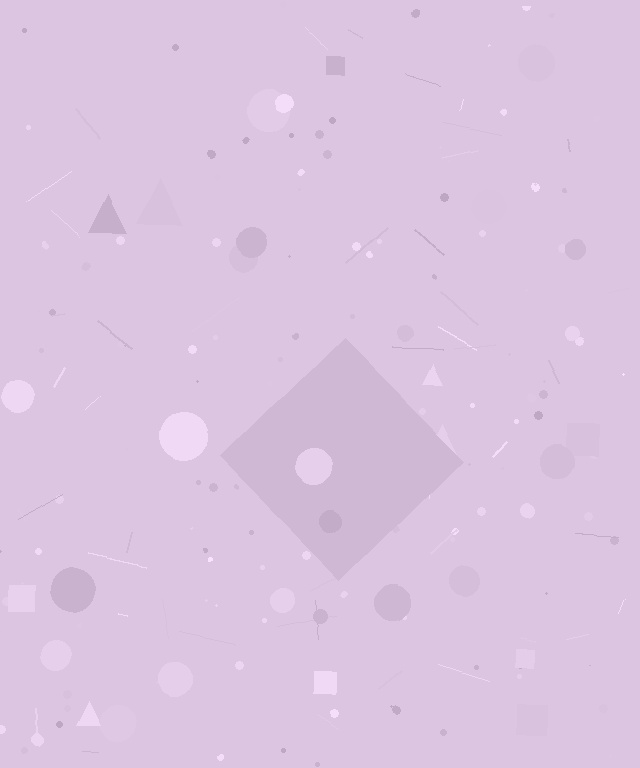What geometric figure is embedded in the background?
A diamond is embedded in the background.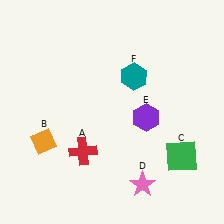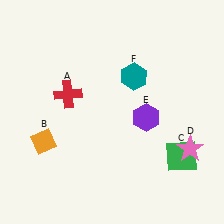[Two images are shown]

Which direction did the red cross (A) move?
The red cross (A) moved up.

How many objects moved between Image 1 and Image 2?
2 objects moved between the two images.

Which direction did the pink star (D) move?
The pink star (D) moved right.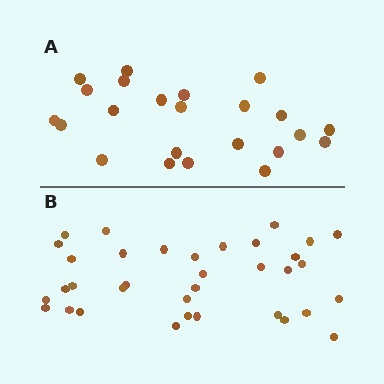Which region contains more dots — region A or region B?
Region B (the bottom region) has more dots.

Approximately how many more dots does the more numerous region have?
Region B has roughly 12 or so more dots than region A.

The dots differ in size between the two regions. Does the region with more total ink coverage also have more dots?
No. Region A has more total ink coverage because its dots are larger, but region B actually contains more individual dots. Total area can be misleading — the number of items is what matters here.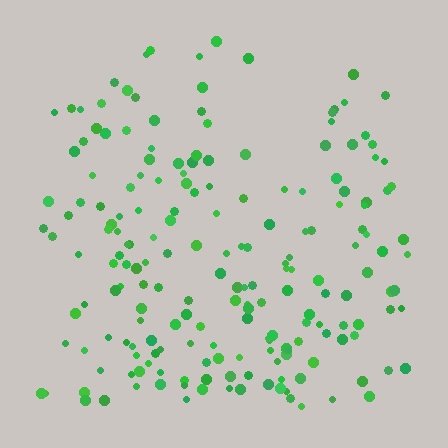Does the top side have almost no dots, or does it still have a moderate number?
Still a moderate number, just noticeably fewer than the bottom.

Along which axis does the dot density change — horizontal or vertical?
Vertical.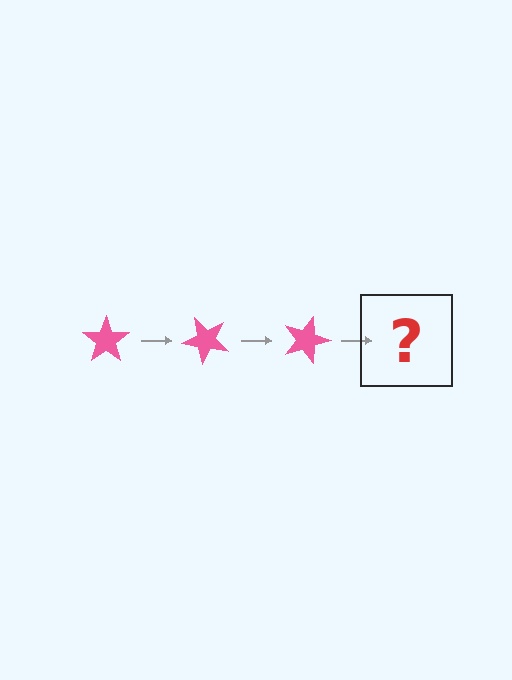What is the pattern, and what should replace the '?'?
The pattern is that the star rotates 45 degrees each step. The '?' should be a pink star rotated 135 degrees.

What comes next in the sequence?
The next element should be a pink star rotated 135 degrees.